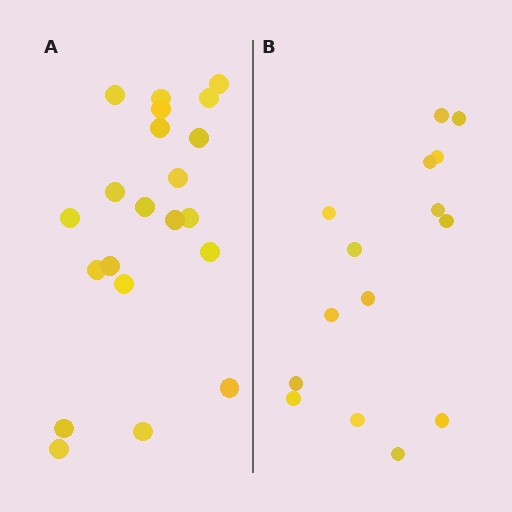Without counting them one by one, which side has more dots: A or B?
Region A (the left region) has more dots.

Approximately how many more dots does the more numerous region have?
Region A has about 6 more dots than region B.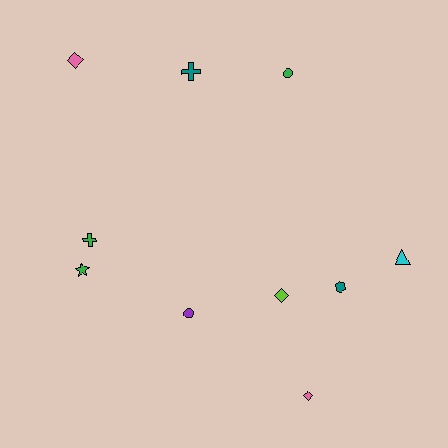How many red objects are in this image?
There are no red objects.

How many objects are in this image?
There are 10 objects.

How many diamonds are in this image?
There are 3 diamonds.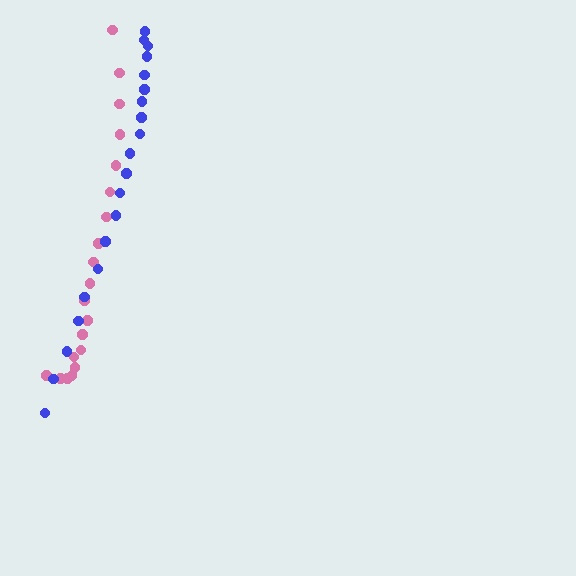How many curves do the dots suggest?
There are 2 distinct paths.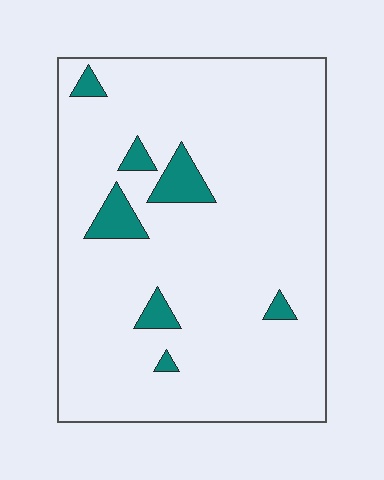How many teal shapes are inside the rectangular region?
7.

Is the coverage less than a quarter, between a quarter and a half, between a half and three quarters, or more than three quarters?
Less than a quarter.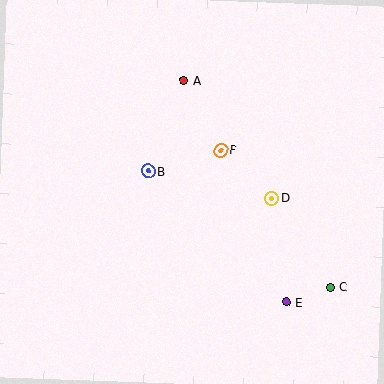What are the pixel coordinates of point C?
Point C is at (330, 287).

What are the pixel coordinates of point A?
Point A is at (184, 80).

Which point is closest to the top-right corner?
Point A is closest to the top-right corner.